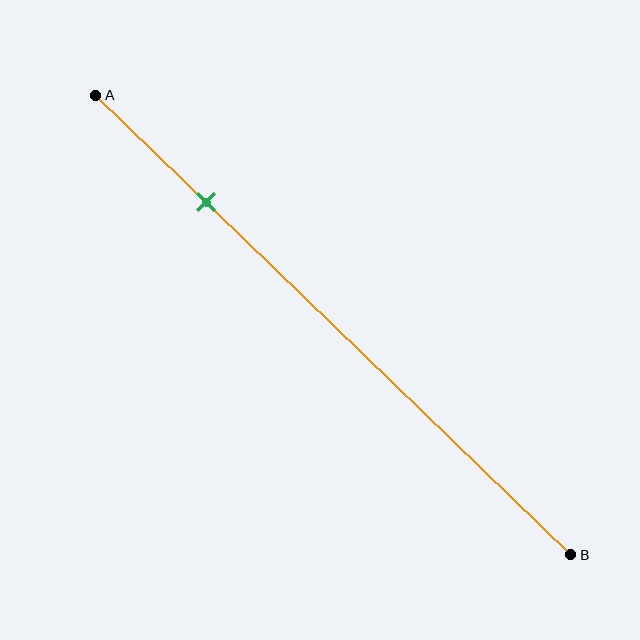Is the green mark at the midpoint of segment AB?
No, the mark is at about 25% from A, not at the 50% midpoint.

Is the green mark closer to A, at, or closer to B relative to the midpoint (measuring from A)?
The green mark is closer to point A than the midpoint of segment AB.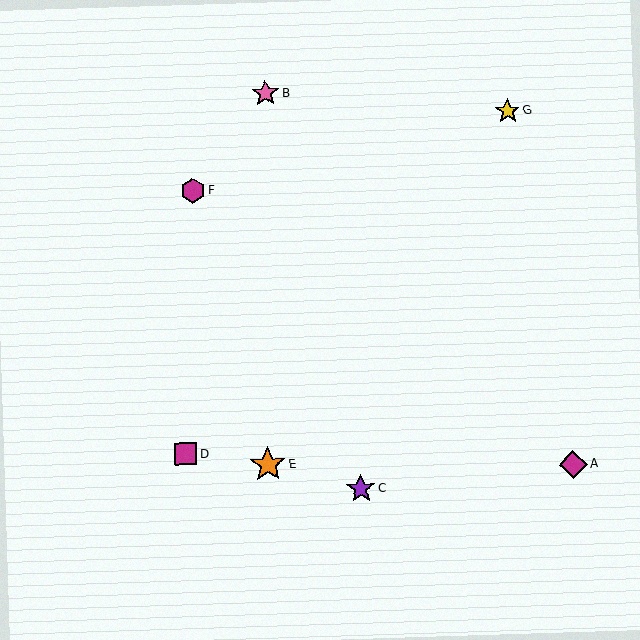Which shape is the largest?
The orange star (labeled E) is the largest.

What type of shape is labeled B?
Shape B is a pink star.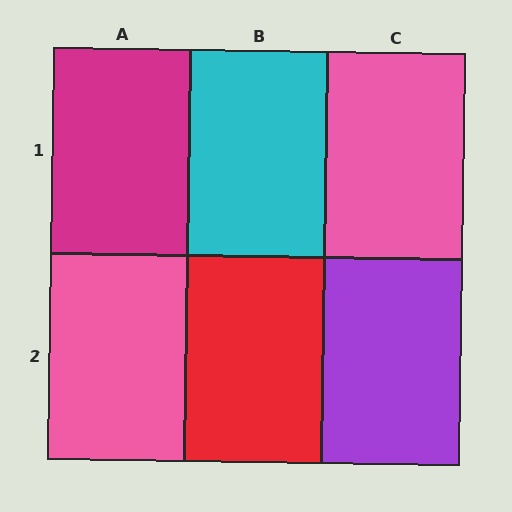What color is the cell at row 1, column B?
Cyan.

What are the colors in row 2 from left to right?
Pink, red, purple.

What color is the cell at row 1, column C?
Pink.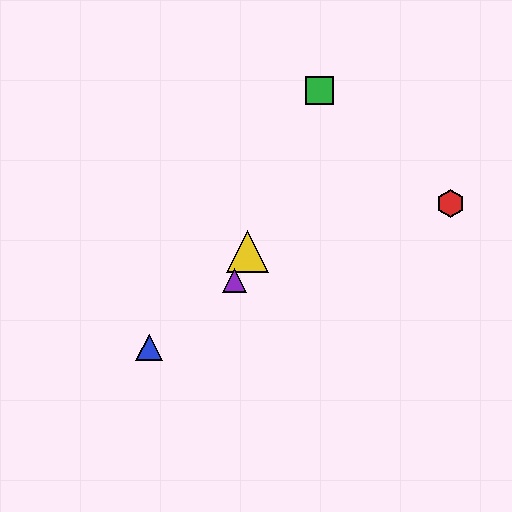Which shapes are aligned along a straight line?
The green square, the yellow triangle, the purple triangle are aligned along a straight line.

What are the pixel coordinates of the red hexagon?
The red hexagon is at (451, 204).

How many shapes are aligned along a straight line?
3 shapes (the green square, the yellow triangle, the purple triangle) are aligned along a straight line.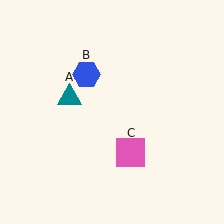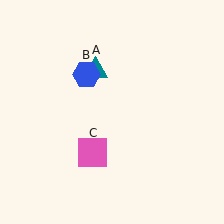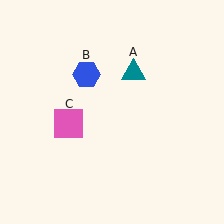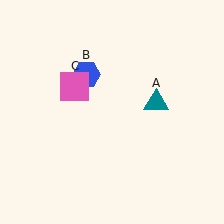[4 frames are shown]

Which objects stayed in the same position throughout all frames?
Blue hexagon (object B) remained stationary.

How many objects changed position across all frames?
2 objects changed position: teal triangle (object A), pink square (object C).